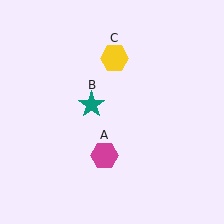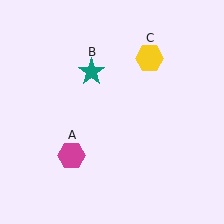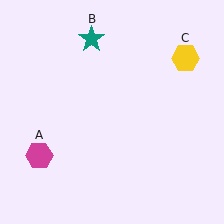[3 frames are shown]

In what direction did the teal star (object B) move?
The teal star (object B) moved up.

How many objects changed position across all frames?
3 objects changed position: magenta hexagon (object A), teal star (object B), yellow hexagon (object C).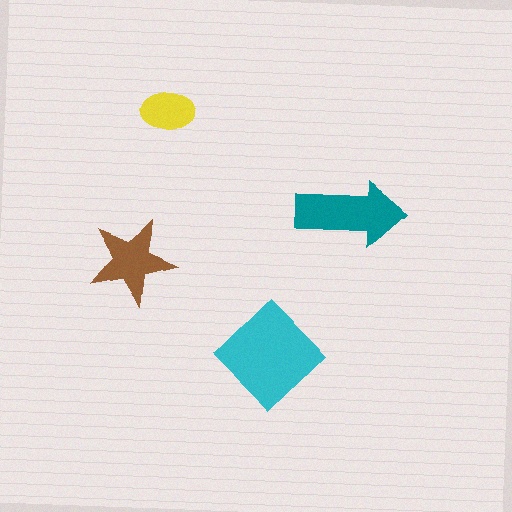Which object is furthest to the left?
The brown star is leftmost.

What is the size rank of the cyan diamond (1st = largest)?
1st.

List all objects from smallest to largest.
The yellow ellipse, the brown star, the teal arrow, the cyan diamond.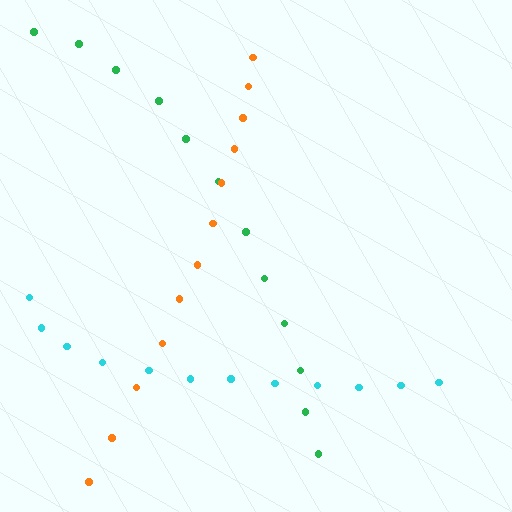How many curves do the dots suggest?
There are 3 distinct paths.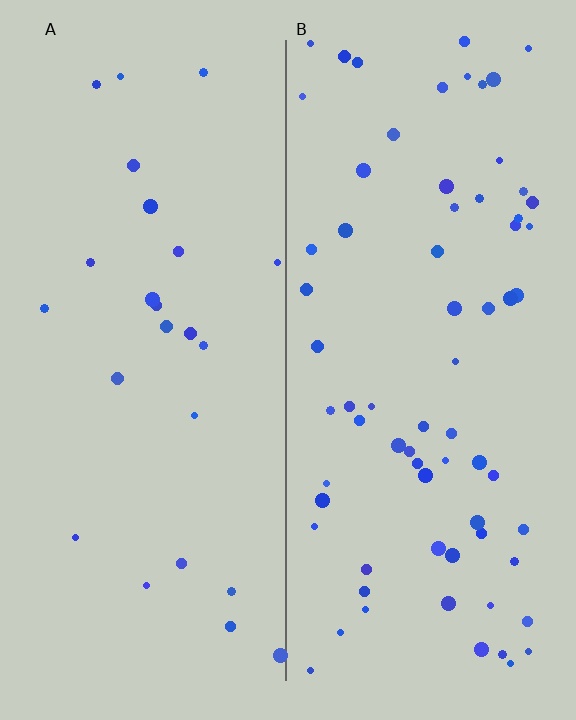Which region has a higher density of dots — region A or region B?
B (the right).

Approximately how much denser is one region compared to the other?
Approximately 2.9× — region B over region A.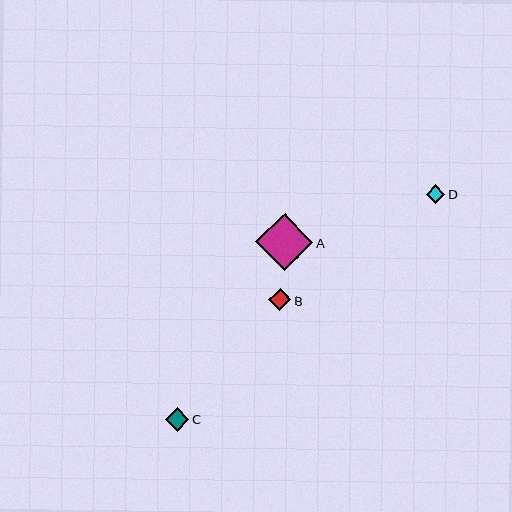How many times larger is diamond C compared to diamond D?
Diamond C is approximately 1.3 times the size of diamond D.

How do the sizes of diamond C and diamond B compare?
Diamond C and diamond B are approximately the same size.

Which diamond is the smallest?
Diamond D is the smallest with a size of approximately 18 pixels.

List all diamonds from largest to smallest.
From largest to smallest: A, C, B, D.